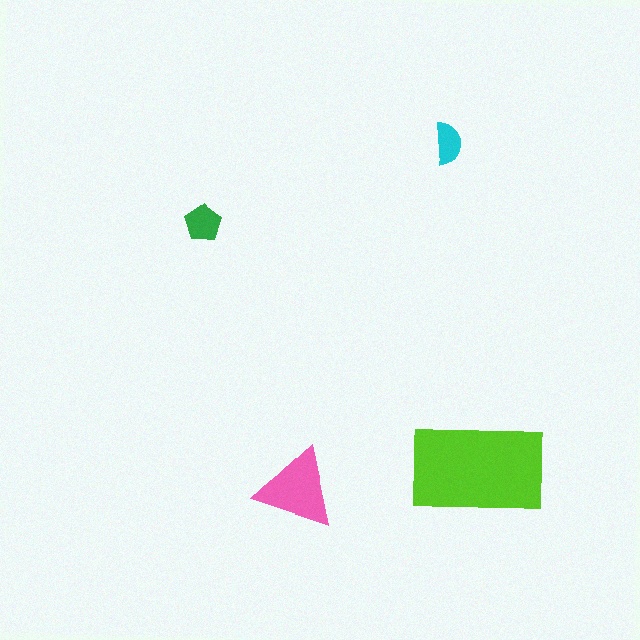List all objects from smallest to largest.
The cyan semicircle, the green pentagon, the pink triangle, the lime rectangle.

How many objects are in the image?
There are 4 objects in the image.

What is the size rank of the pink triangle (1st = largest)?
2nd.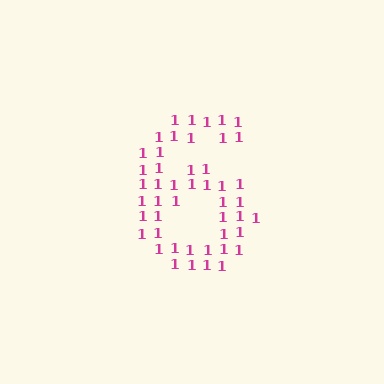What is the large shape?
The large shape is the digit 6.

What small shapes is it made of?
It is made of small digit 1's.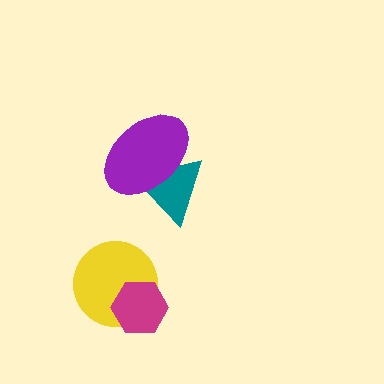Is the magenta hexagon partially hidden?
No, no other shape covers it.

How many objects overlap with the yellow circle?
1 object overlaps with the yellow circle.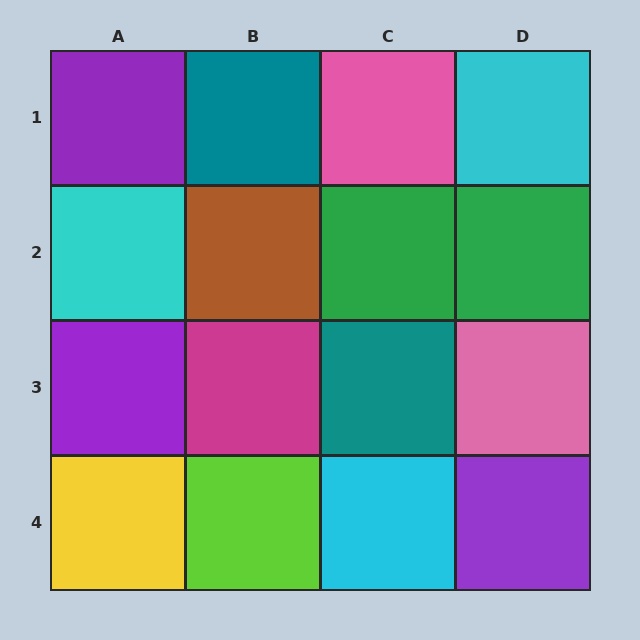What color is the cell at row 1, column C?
Pink.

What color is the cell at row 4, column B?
Lime.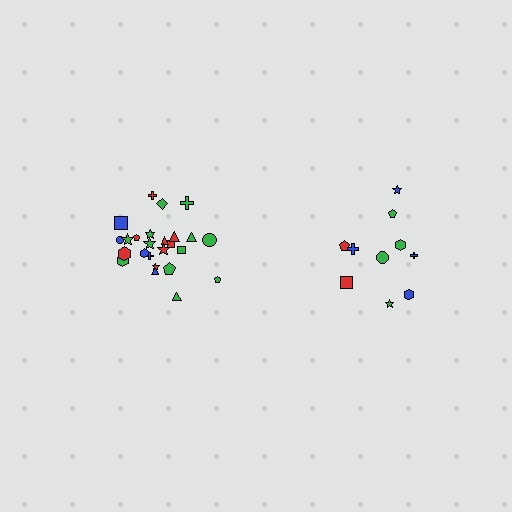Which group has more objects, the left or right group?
The left group.